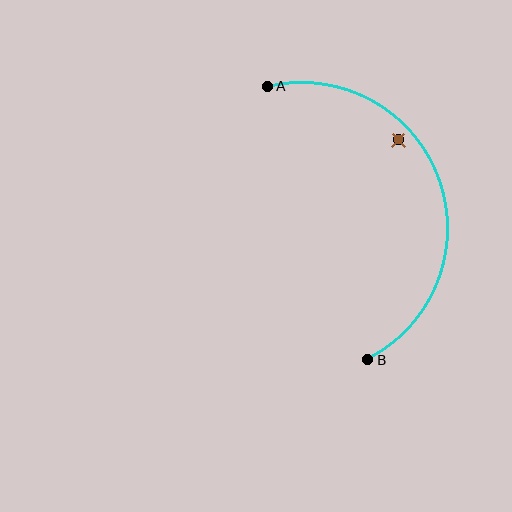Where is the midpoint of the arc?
The arc midpoint is the point on the curve farthest from the straight line joining A and B. It sits to the right of that line.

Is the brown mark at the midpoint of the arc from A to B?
No — the brown mark does not lie on the arc at all. It sits slightly inside the curve.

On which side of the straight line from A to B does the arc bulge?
The arc bulges to the right of the straight line connecting A and B.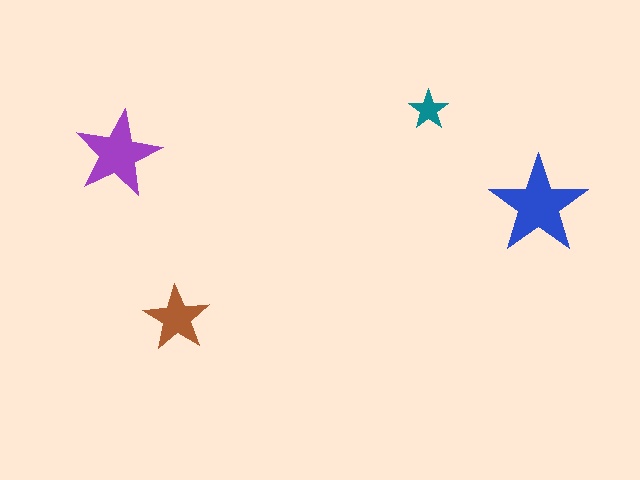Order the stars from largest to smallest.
the blue one, the purple one, the brown one, the teal one.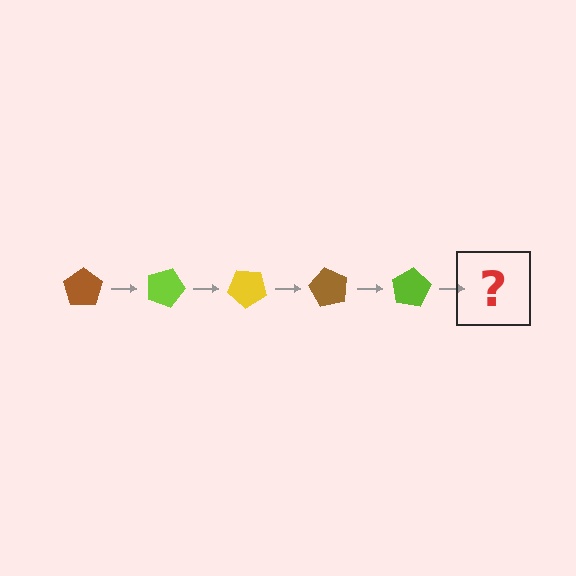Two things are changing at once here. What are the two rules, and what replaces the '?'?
The two rules are that it rotates 20 degrees each step and the color cycles through brown, lime, and yellow. The '?' should be a yellow pentagon, rotated 100 degrees from the start.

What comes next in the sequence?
The next element should be a yellow pentagon, rotated 100 degrees from the start.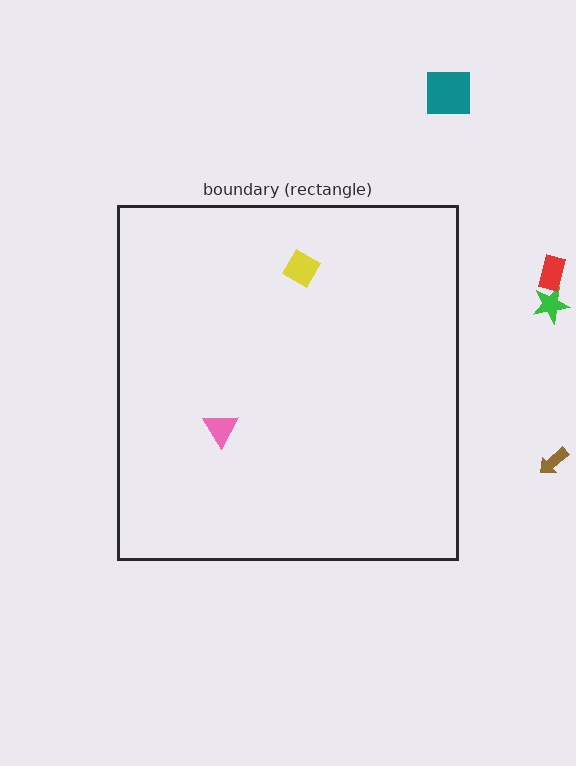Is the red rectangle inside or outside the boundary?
Outside.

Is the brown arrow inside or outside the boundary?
Outside.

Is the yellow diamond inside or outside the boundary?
Inside.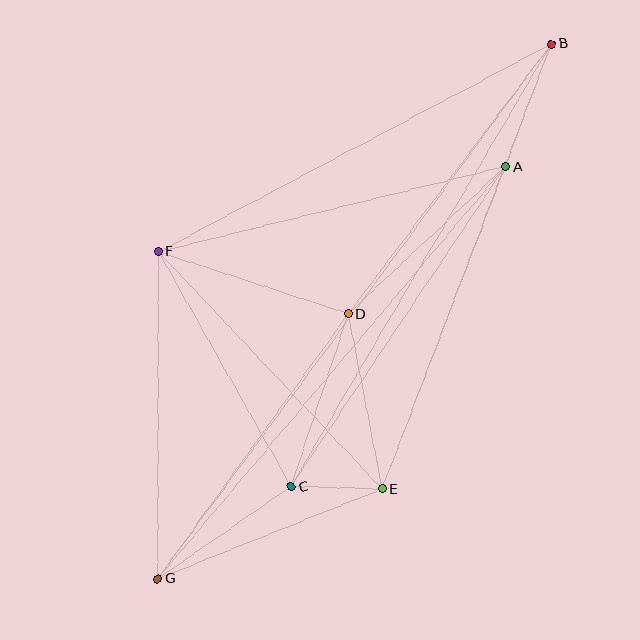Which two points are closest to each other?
Points C and E are closest to each other.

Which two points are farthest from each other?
Points B and G are farthest from each other.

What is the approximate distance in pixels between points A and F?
The distance between A and F is approximately 357 pixels.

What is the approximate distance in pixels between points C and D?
The distance between C and D is approximately 182 pixels.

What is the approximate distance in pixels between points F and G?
The distance between F and G is approximately 327 pixels.